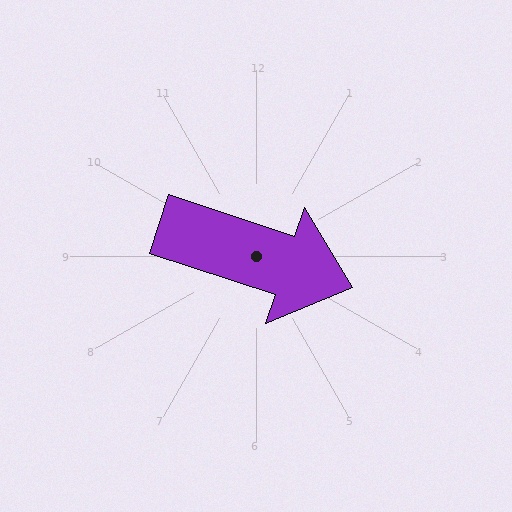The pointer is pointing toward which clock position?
Roughly 4 o'clock.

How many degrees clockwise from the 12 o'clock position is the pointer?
Approximately 108 degrees.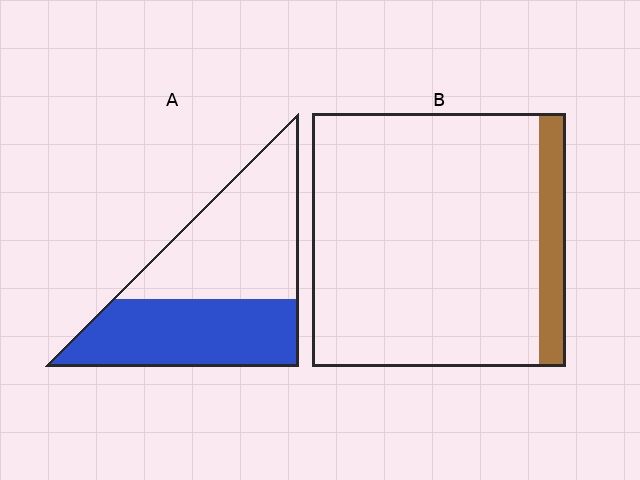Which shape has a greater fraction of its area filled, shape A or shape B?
Shape A.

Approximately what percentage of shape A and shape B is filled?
A is approximately 45% and B is approximately 10%.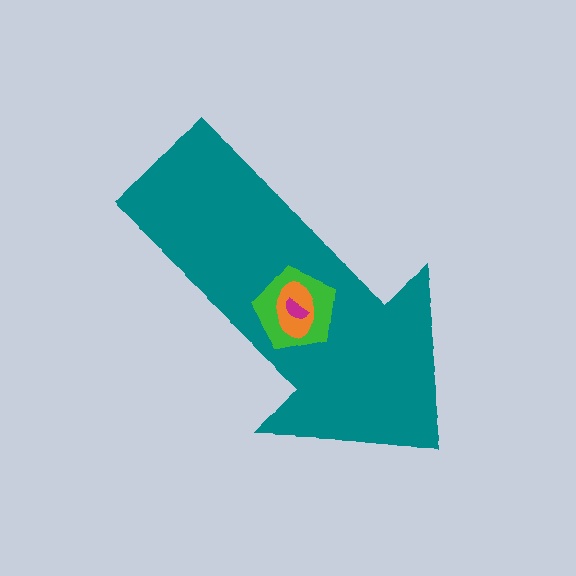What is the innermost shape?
The magenta semicircle.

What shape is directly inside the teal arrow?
The green pentagon.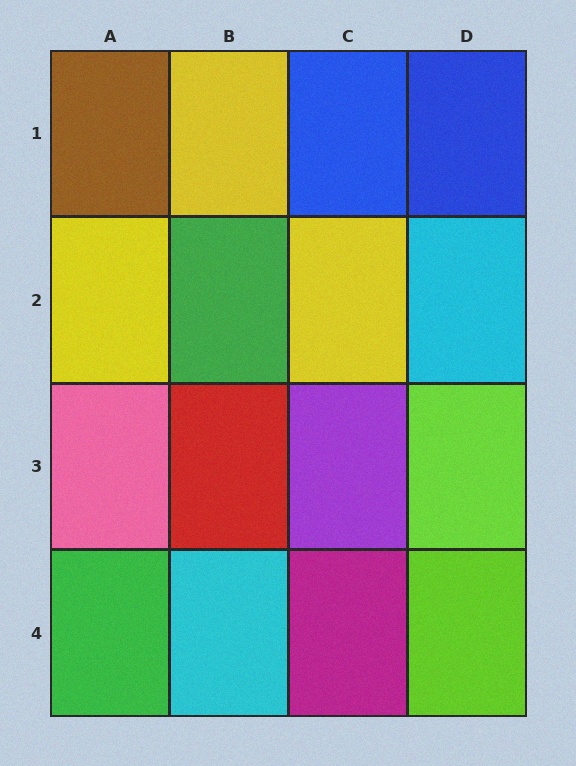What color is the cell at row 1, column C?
Blue.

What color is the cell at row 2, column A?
Yellow.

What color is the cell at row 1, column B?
Yellow.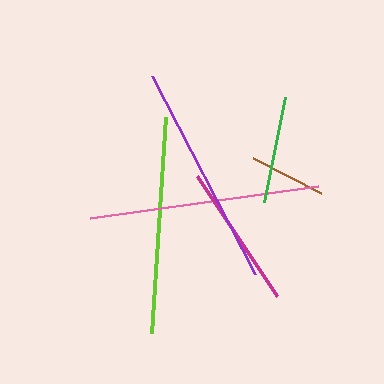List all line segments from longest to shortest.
From longest to shortest: pink, purple, lime, magenta, green, brown.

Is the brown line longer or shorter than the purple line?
The purple line is longer than the brown line.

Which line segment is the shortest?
The brown line is the shortest at approximately 76 pixels.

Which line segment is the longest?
The pink line is the longest at approximately 231 pixels.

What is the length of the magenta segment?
The magenta segment is approximately 145 pixels long.